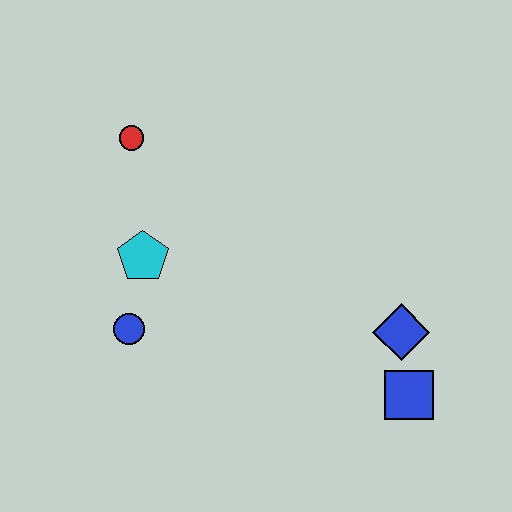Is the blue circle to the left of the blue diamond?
Yes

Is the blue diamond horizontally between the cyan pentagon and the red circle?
No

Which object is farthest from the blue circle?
The blue square is farthest from the blue circle.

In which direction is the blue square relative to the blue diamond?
The blue square is below the blue diamond.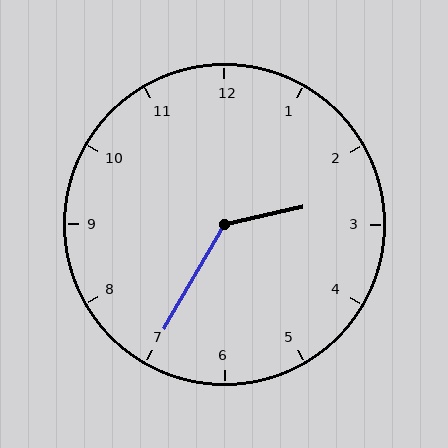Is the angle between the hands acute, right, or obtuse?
It is obtuse.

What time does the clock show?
2:35.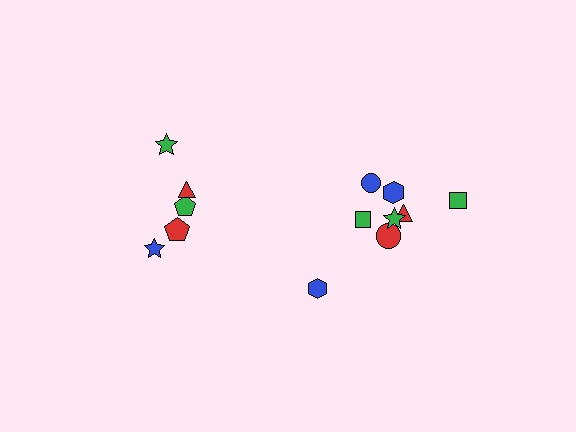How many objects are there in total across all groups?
There are 13 objects.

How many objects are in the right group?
There are 8 objects.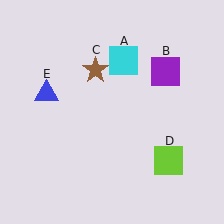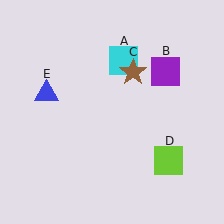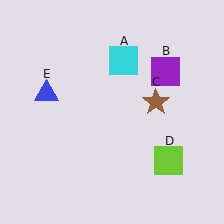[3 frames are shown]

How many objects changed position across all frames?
1 object changed position: brown star (object C).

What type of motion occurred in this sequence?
The brown star (object C) rotated clockwise around the center of the scene.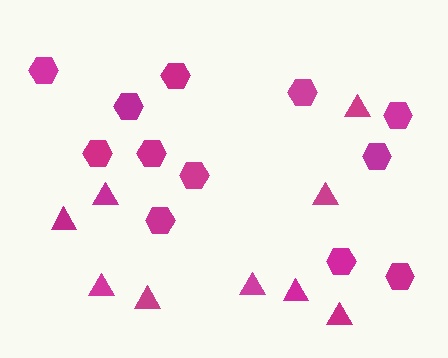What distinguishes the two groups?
There are 2 groups: one group of hexagons (12) and one group of triangles (9).